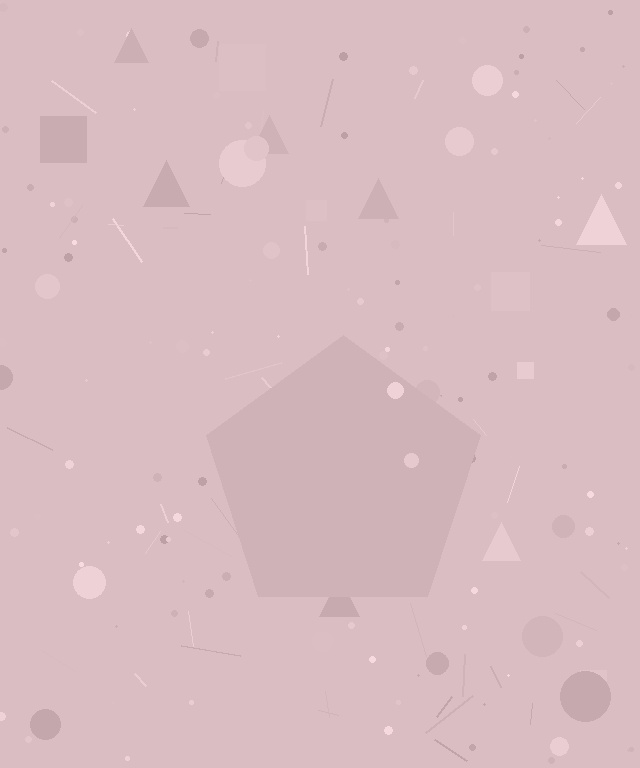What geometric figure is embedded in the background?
A pentagon is embedded in the background.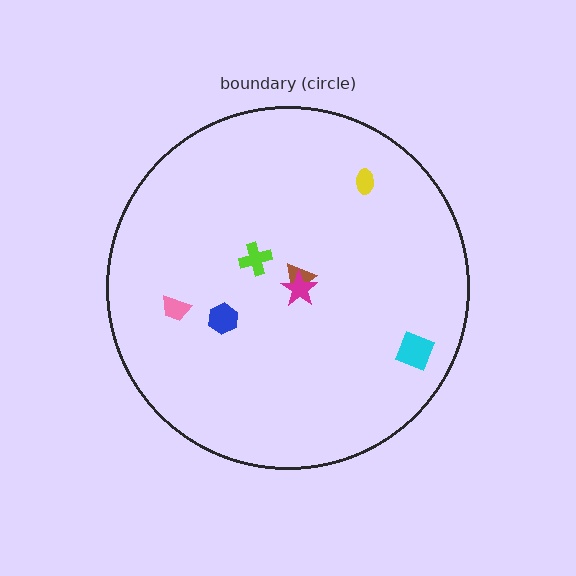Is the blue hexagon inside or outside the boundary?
Inside.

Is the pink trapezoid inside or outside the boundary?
Inside.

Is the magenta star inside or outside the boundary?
Inside.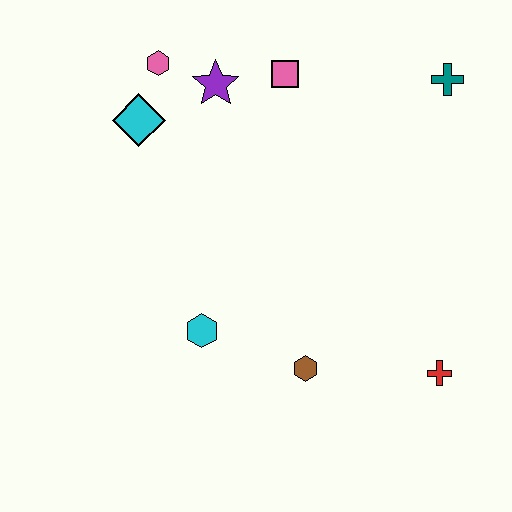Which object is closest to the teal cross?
The pink square is closest to the teal cross.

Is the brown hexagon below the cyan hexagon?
Yes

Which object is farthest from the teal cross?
The cyan hexagon is farthest from the teal cross.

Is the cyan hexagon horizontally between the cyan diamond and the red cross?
Yes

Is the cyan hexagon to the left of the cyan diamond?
No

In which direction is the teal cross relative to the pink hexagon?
The teal cross is to the right of the pink hexagon.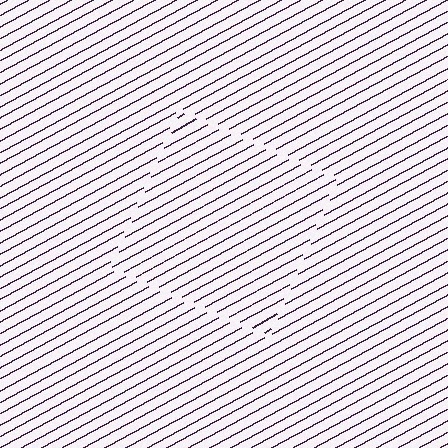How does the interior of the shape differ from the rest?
The interior of the shape contains the same grating, shifted by half a period — the contour is defined by the phase discontinuity where line-ends from the inner and outer gratings abut.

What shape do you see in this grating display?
An illusory square. The interior of the shape contains the same grating, shifted by half a period — the contour is defined by the phase discontinuity where line-ends from the inner and outer gratings abut.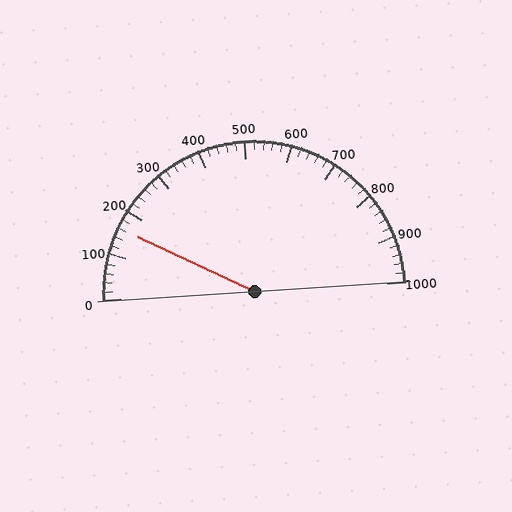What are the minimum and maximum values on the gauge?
The gauge ranges from 0 to 1000.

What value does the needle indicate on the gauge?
The needle indicates approximately 160.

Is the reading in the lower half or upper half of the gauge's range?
The reading is in the lower half of the range (0 to 1000).